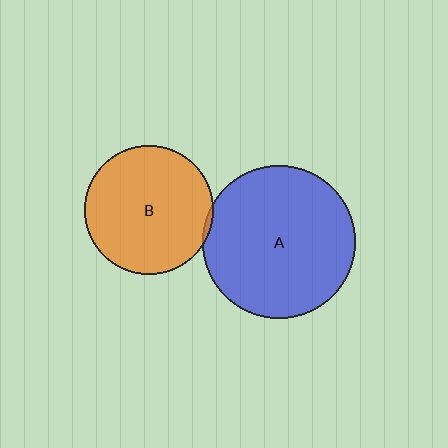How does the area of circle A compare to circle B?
Approximately 1.4 times.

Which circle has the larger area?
Circle A (blue).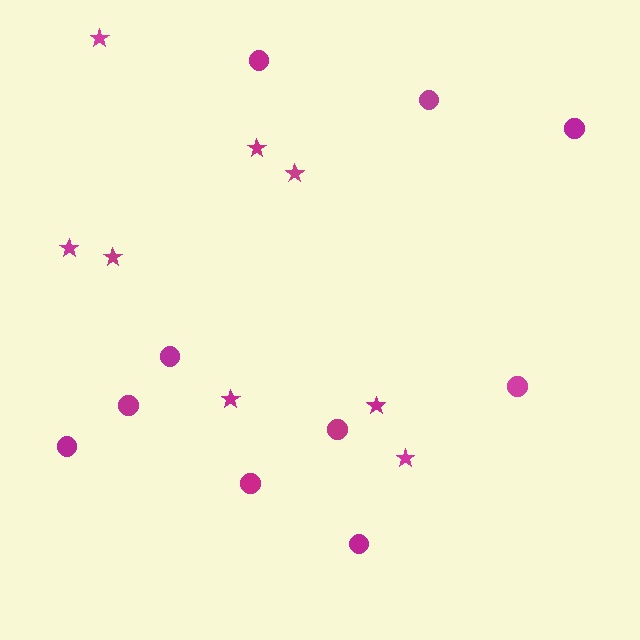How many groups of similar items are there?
There are 2 groups: one group of stars (8) and one group of circles (10).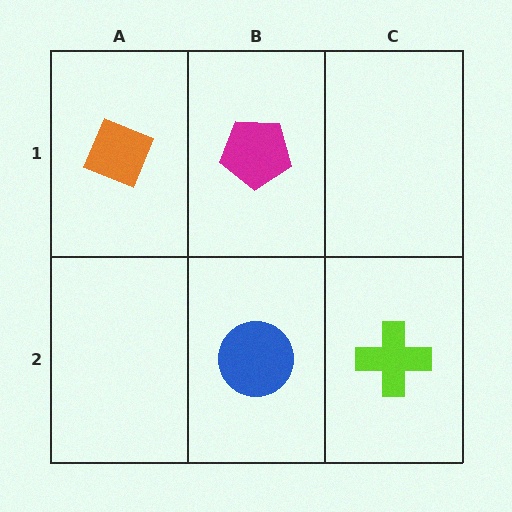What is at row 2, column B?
A blue circle.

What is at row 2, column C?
A lime cross.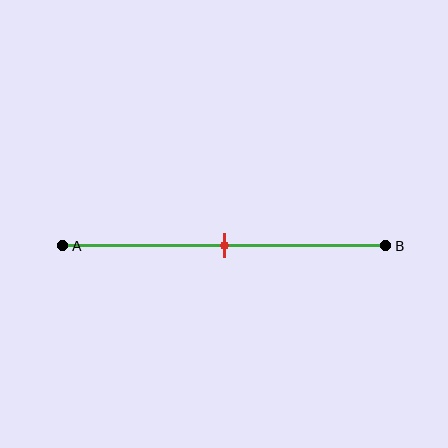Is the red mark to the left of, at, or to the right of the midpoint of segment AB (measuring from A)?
The red mark is approximately at the midpoint of segment AB.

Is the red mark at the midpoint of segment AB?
Yes, the mark is approximately at the midpoint.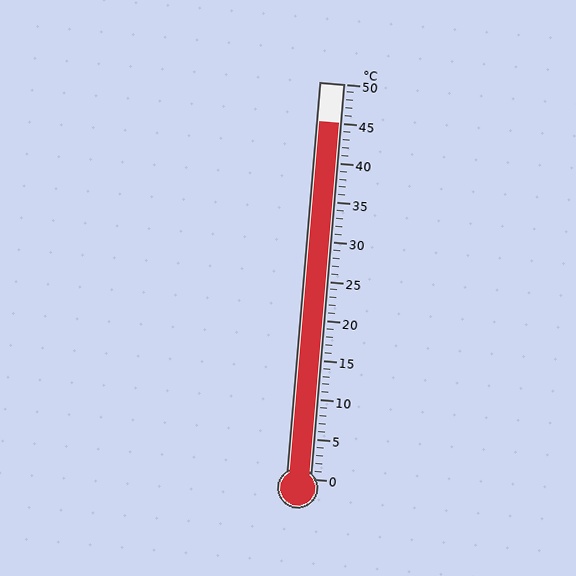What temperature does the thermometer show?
The thermometer shows approximately 45°C.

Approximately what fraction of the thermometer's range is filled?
The thermometer is filled to approximately 90% of its range.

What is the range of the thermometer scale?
The thermometer scale ranges from 0°C to 50°C.